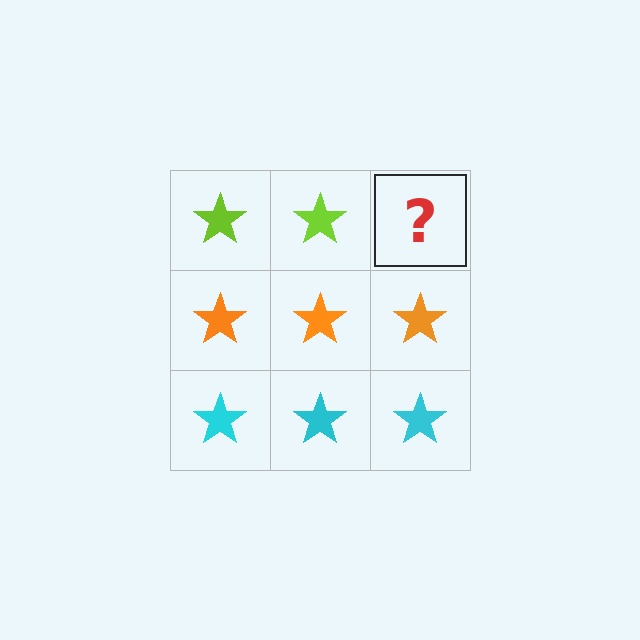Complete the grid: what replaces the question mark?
The question mark should be replaced with a lime star.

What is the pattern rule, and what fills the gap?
The rule is that each row has a consistent color. The gap should be filled with a lime star.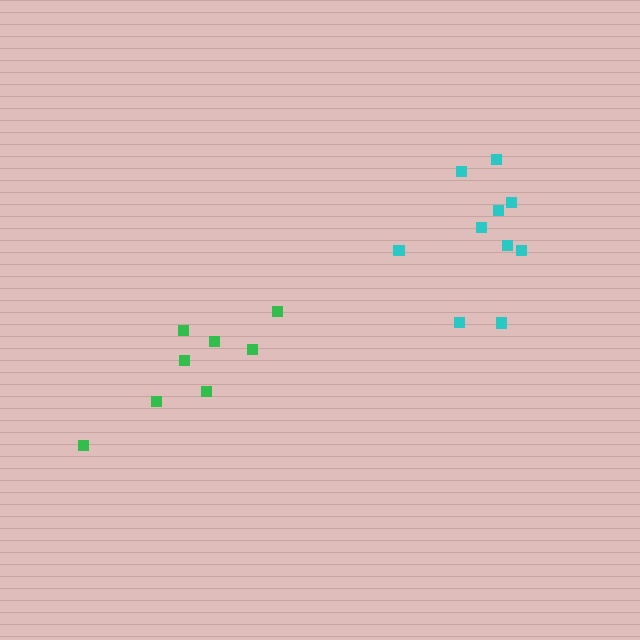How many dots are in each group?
Group 1: 8 dots, Group 2: 10 dots (18 total).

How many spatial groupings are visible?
There are 2 spatial groupings.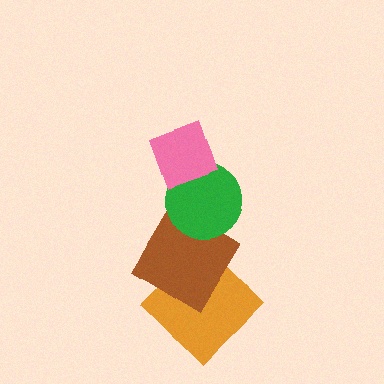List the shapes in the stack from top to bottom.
From top to bottom: the pink diamond, the green circle, the brown diamond, the orange diamond.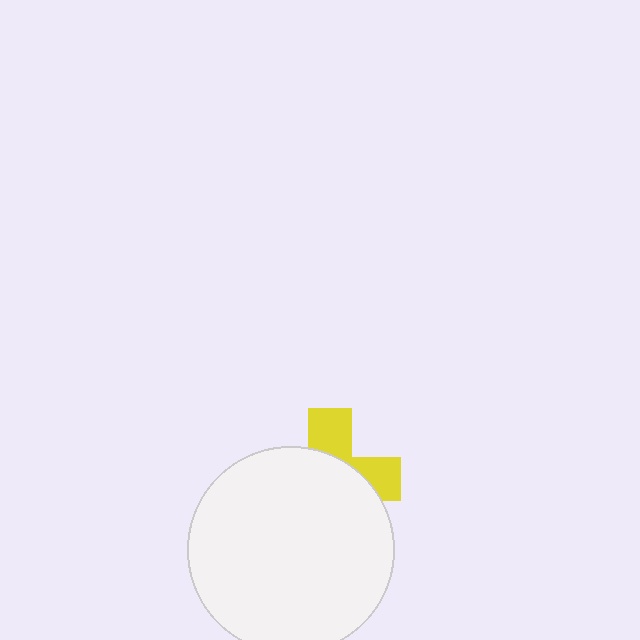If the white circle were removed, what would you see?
You would see the complete yellow cross.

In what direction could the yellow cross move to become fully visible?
The yellow cross could move up. That would shift it out from behind the white circle entirely.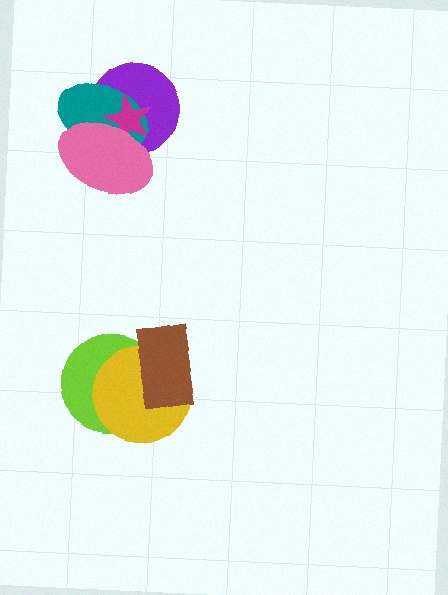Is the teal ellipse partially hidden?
Yes, it is partially covered by another shape.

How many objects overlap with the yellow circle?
2 objects overlap with the yellow circle.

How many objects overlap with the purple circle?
3 objects overlap with the purple circle.